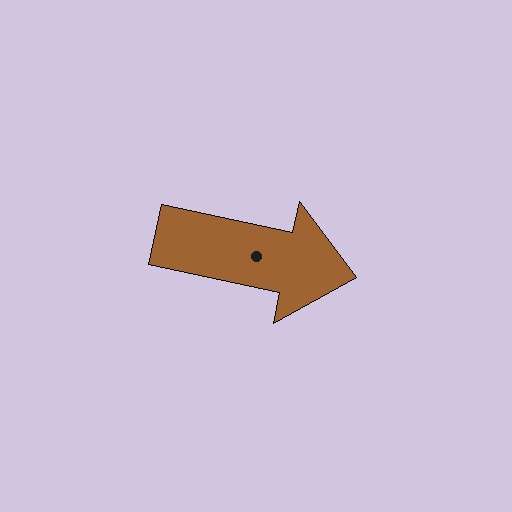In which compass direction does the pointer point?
East.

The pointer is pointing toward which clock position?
Roughly 3 o'clock.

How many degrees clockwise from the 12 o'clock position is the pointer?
Approximately 102 degrees.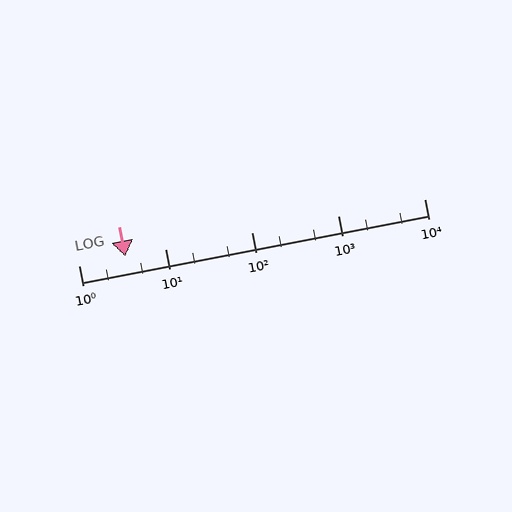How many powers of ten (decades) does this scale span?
The scale spans 4 decades, from 1 to 10000.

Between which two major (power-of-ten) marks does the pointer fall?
The pointer is between 1 and 10.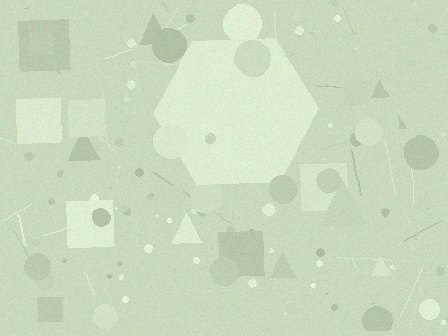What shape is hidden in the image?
A hexagon is hidden in the image.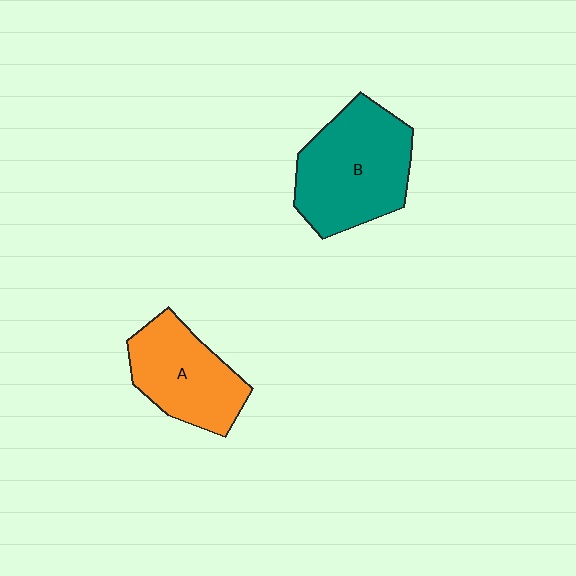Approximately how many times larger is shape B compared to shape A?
Approximately 1.3 times.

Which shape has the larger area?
Shape B (teal).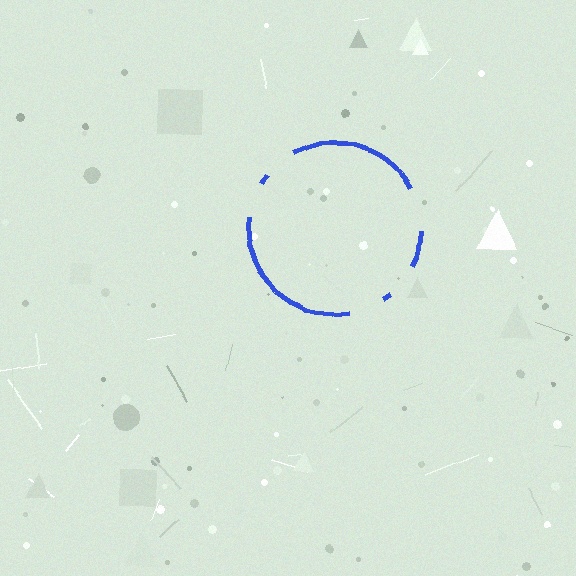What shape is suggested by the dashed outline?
The dashed outline suggests a circle.